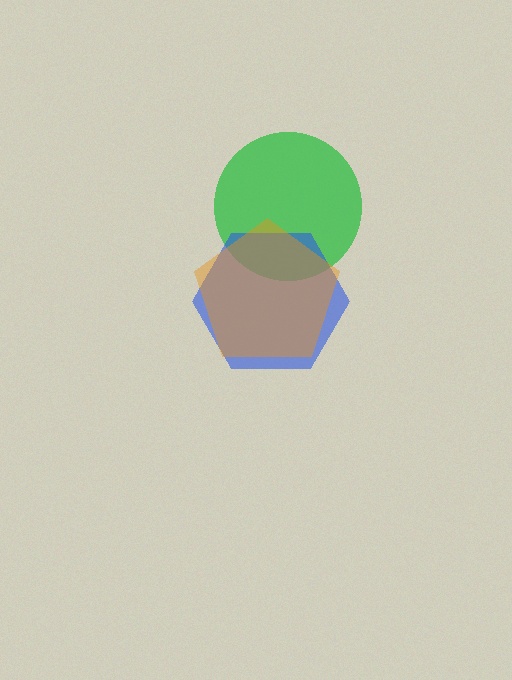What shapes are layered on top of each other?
The layered shapes are: a green circle, a blue hexagon, an orange pentagon.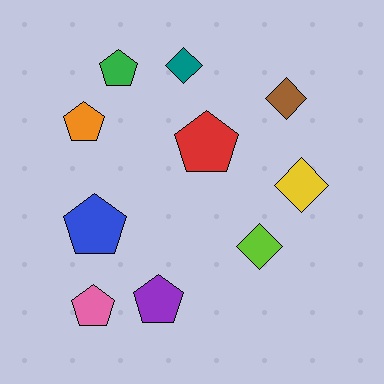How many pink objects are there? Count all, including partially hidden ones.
There is 1 pink object.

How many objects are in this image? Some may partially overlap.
There are 10 objects.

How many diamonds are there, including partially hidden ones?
There are 4 diamonds.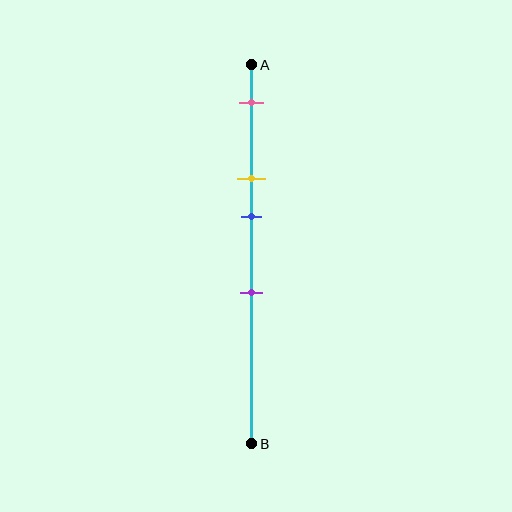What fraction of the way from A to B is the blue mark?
The blue mark is approximately 40% (0.4) of the way from A to B.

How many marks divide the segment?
There are 4 marks dividing the segment.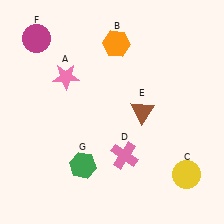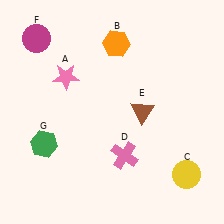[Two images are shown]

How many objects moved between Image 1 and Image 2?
1 object moved between the two images.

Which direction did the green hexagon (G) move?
The green hexagon (G) moved left.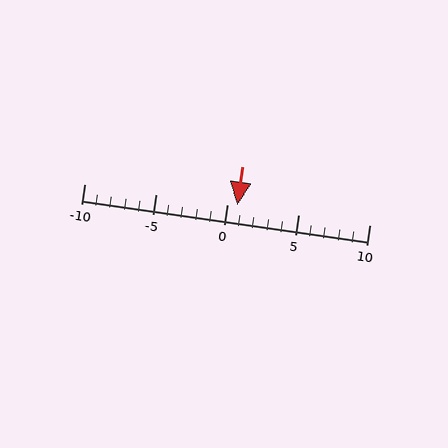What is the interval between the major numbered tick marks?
The major tick marks are spaced 5 units apart.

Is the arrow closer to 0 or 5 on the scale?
The arrow is closer to 0.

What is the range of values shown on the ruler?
The ruler shows values from -10 to 10.